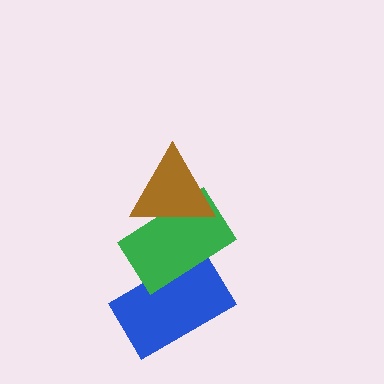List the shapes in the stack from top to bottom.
From top to bottom: the brown triangle, the green rectangle, the blue rectangle.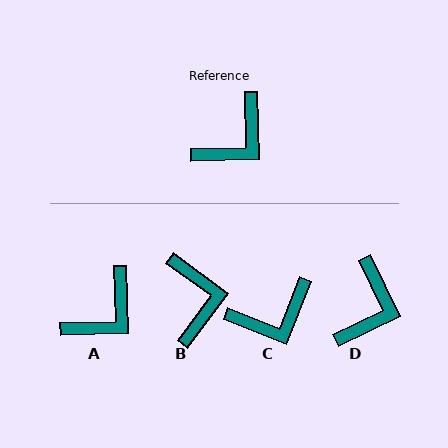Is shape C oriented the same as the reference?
No, it is off by about 23 degrees.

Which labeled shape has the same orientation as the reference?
A.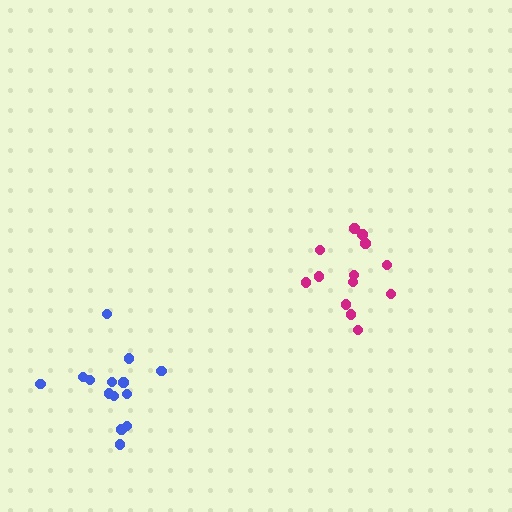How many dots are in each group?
Group 1: 13 dots, Group 2: 14 dots (27 total).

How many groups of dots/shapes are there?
There are 2 groups.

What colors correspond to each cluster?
The clusters are colored: magenta, blue.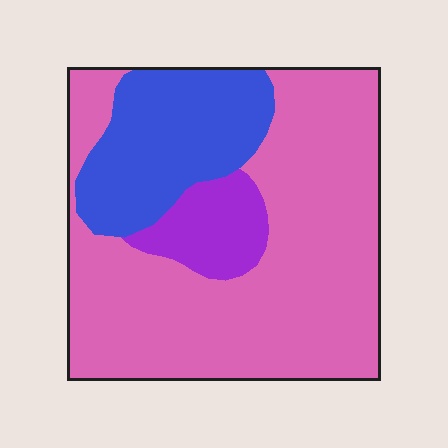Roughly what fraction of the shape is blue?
Blue takes up about one quarter (1/4) of the shape.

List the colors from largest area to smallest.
From largest to smallest: pink, blue, purple.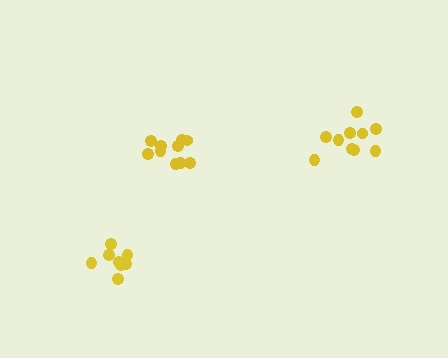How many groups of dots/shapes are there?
There are 3 groups.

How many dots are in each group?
Group 1: 8 dots, Group 2: 10 dots, Group 3: 10 dots (28 total).